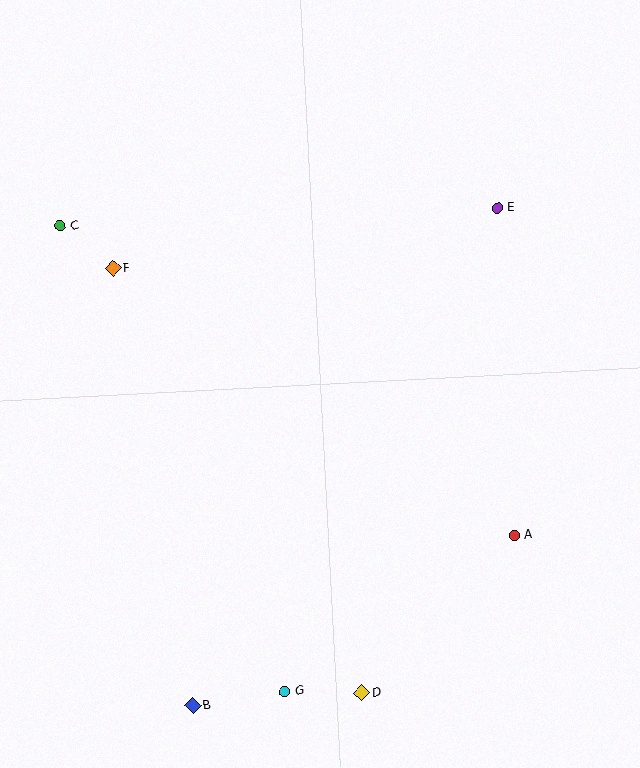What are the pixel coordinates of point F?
Point F is at (113, 268).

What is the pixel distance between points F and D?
The distance between F and D is 493 pixels.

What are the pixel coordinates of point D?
Point D is at (362, 693).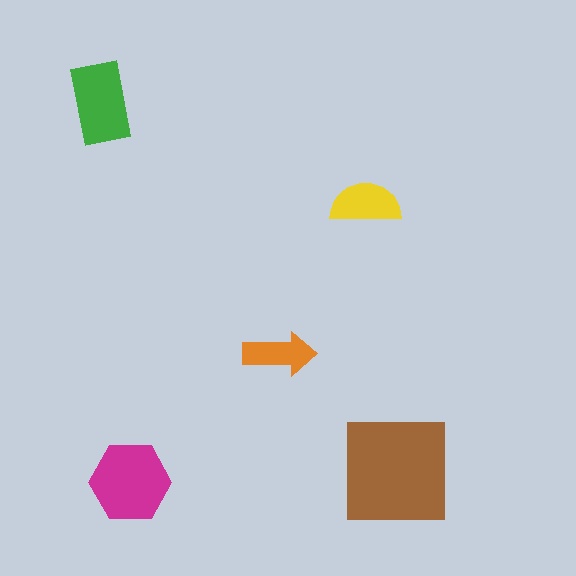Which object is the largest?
The brown square.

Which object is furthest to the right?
The brown square is rightmost.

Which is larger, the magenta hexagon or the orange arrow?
The magenta hexagon.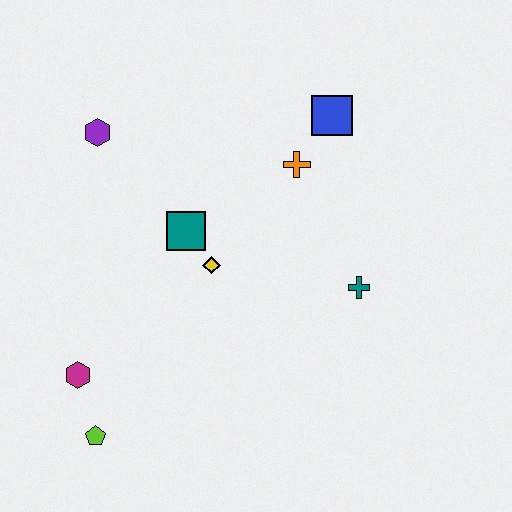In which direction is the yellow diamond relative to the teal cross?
The yellow diamond is to the left of the teal cross.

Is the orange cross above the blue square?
No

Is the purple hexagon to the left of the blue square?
Yes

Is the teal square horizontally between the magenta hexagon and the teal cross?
Yes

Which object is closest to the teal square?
The yellow diamond is closest to the teal square.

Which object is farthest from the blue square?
The lime pentagon is farthest from the blue square.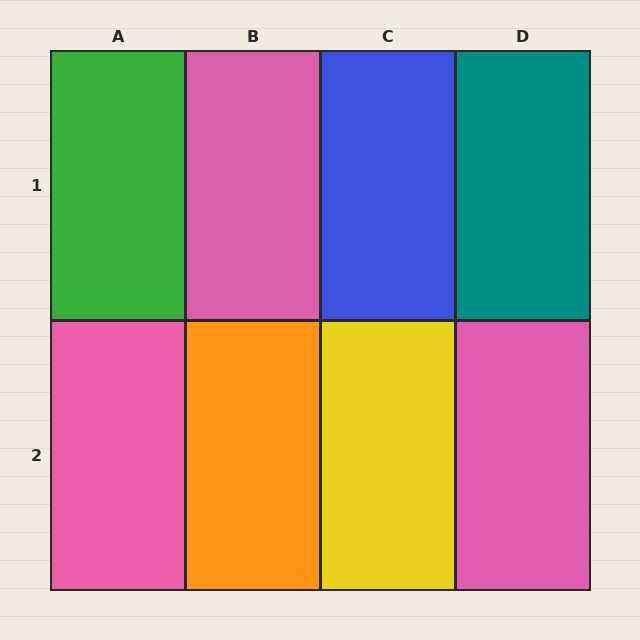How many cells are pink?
3 cells are pink.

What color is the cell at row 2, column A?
Pink.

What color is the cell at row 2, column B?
Orange.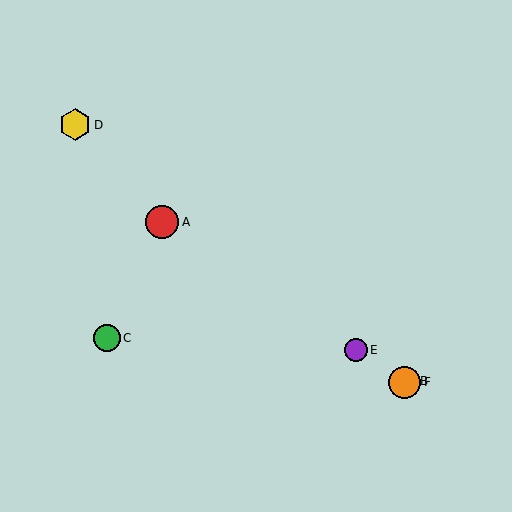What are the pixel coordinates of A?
Object A is at (162, 222).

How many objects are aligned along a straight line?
4 objects (A, B, E, F) are aligned along a straight line.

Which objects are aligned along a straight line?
Objects A, B, E, F are aligned along a straight line.